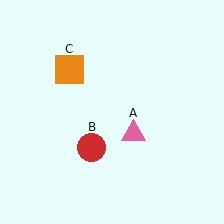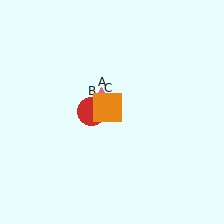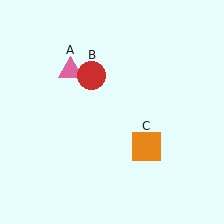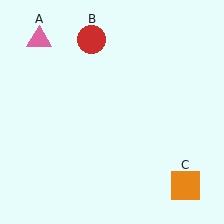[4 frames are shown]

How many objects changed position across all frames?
3 objects changed position: pink triangle (object A), red circle (object B), orange square (object C).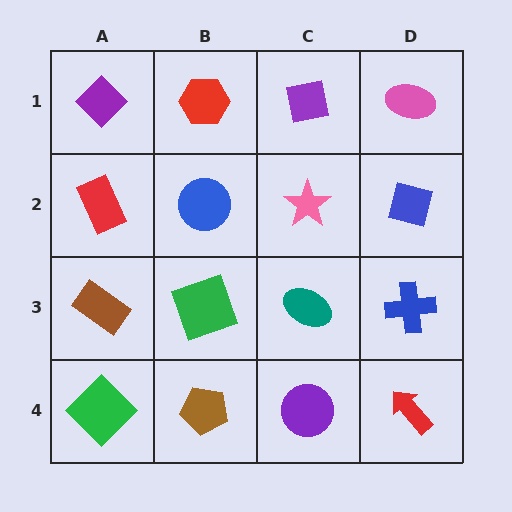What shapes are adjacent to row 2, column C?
A purple square (row 1, column C), a teal ellipse (row 3, column C), a blue circle (row 2, column B), a blue diamond (row 2, column D).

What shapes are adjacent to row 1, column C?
A pink star (row 2, column C), a red hexagon (row 1, column B), a pink ellipse (row 1, column D).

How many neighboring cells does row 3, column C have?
4.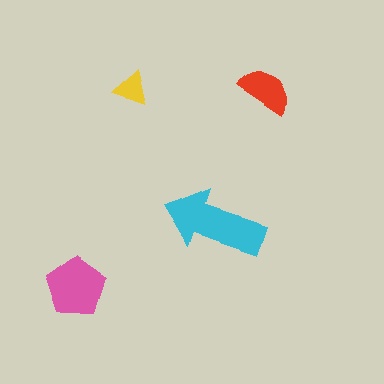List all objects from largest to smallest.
The cyan arrow, the pink pentagon, the red semicircle, the yellow triangle.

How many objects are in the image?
There are 4 objects in the image.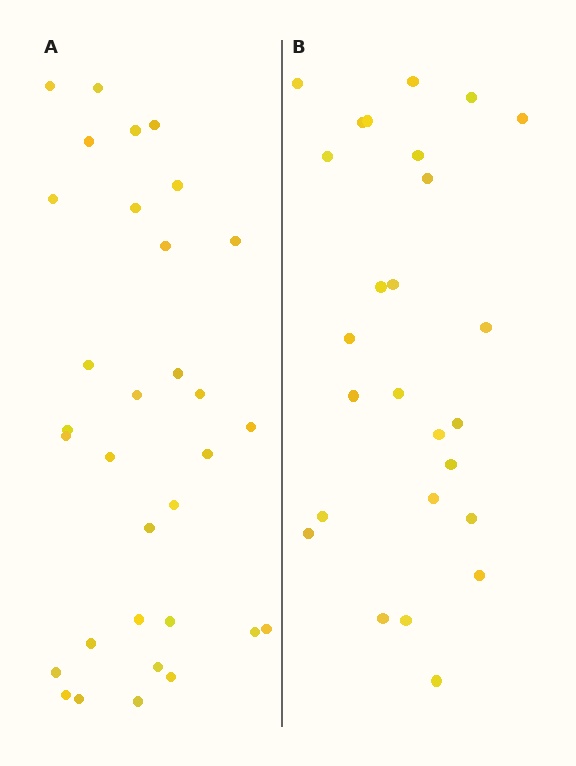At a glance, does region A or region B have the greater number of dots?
Region A (the left region) has more dots.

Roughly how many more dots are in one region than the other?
Region A has about 6 more dots than region B.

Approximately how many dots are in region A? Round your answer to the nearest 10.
About 30 dots. (The exact count is 32, which rounds to 30.)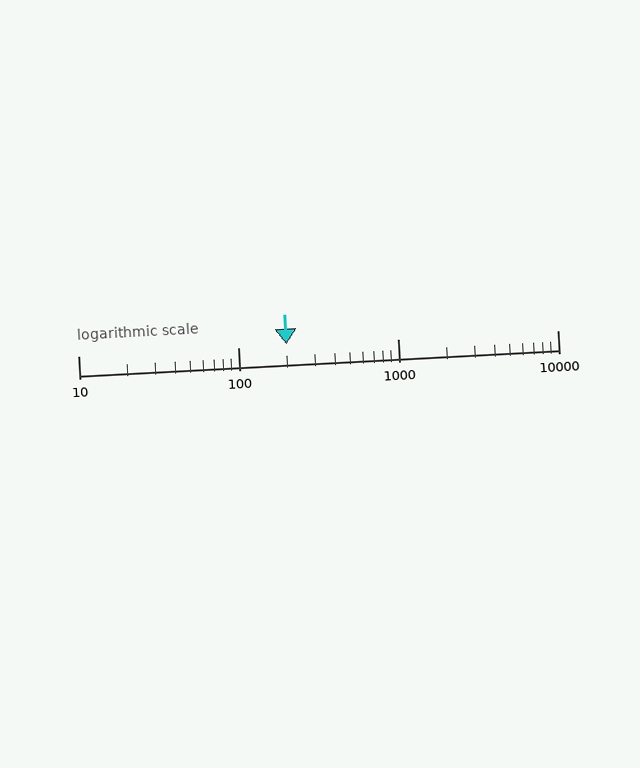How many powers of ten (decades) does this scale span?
The scale spans 3 decades, from 10 to 10000.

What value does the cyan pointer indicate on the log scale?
The pointer indicates approximately 200.